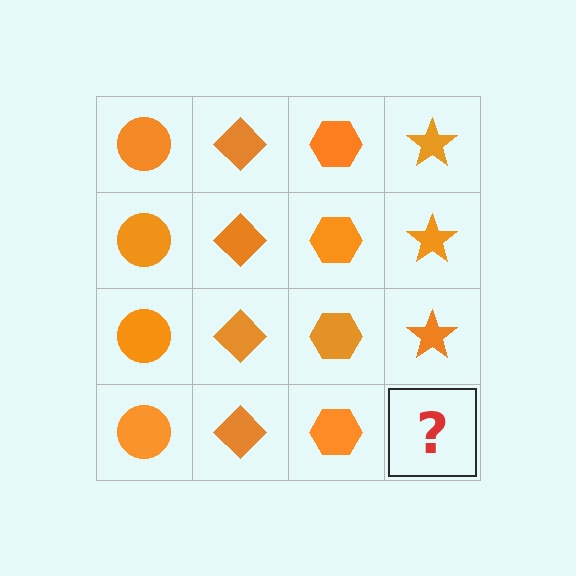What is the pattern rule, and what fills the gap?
The rule is that each column has a consistent shape. The gap should be filled with an orange star.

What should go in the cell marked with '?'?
The missing cell should contain an orange star.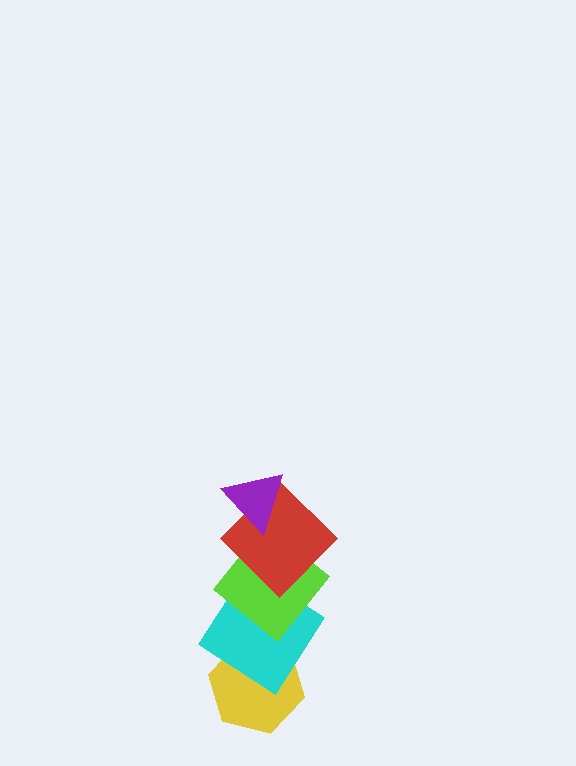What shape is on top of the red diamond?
The purple triangle is on top of the red diamond.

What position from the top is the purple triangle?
The purple triangle is 1st from the top.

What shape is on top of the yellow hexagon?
The cyan diamond is on top of the yellow hexagon.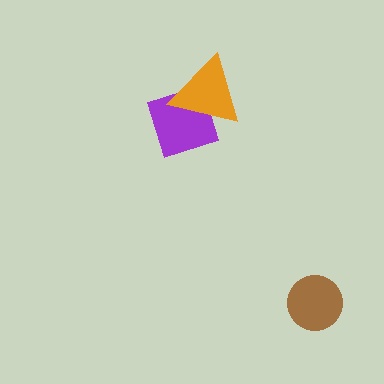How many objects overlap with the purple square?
1 object overlaps with the purple square.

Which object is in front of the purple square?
The orange triangle is in front of the purple square.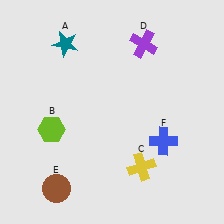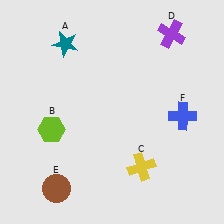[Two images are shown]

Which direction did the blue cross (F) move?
The blue cross (F) moved up.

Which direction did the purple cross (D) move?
The purple cross (D) moved right.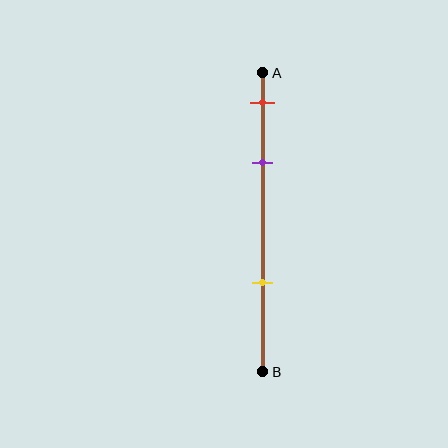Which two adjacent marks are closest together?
The red and purple marks are the closest adjacent pair.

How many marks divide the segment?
There are 3 marks dividing the segment.